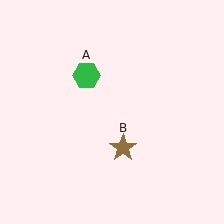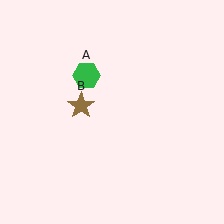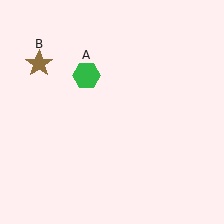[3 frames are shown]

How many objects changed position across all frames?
1 object changed position: brown star (object B).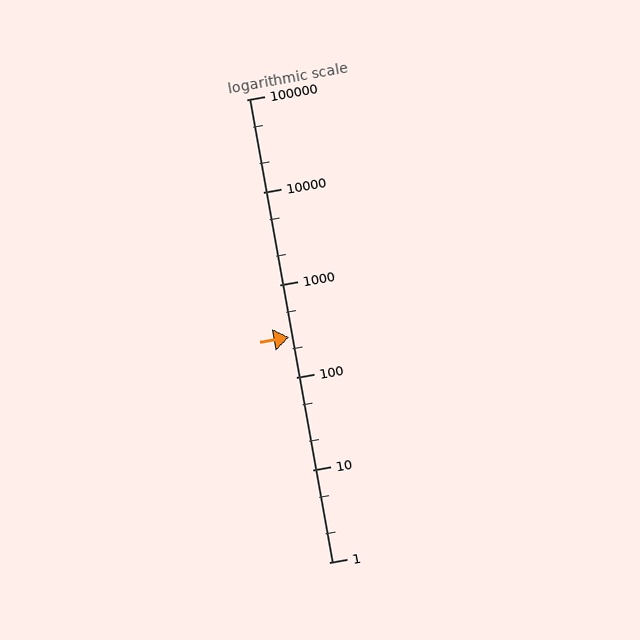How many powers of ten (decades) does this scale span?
The scale spans 5 decades, from 1 to 100000.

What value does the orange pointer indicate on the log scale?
The pointer indicates approximately 270.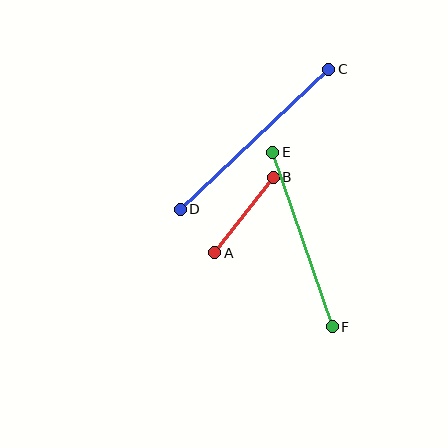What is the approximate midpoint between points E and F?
The midpoint is at approximately (303, 239) pixels.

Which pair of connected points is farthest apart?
Points C and D are farthest apart.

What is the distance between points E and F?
The distance is approximately 184 pixels.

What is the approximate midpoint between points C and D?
The midpoint is at approximately (254, 139) pixels.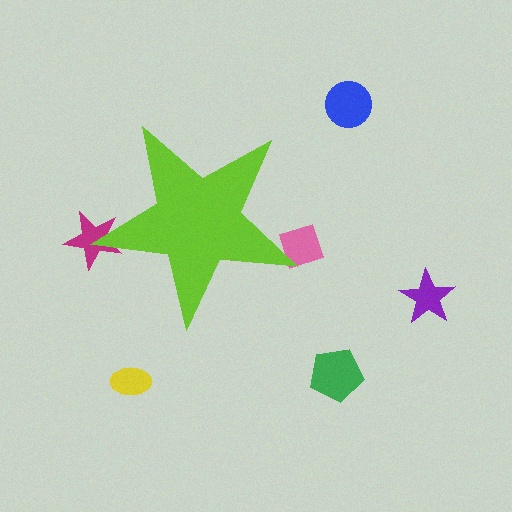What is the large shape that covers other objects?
A lime star.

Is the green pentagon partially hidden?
No, the green pentagon is fully visible.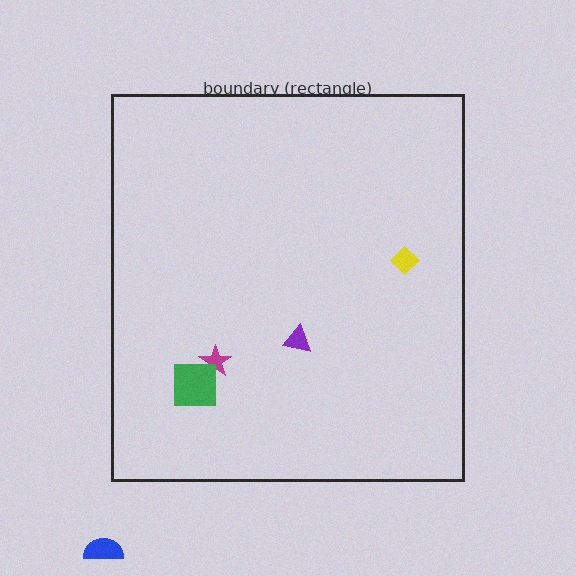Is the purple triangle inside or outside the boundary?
Inside.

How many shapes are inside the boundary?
4 inside, 1 outside.